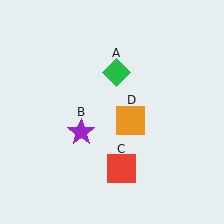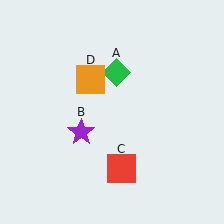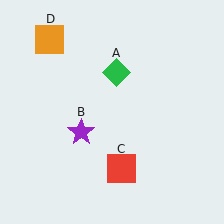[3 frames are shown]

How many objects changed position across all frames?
1 object changed position: orange square (object D).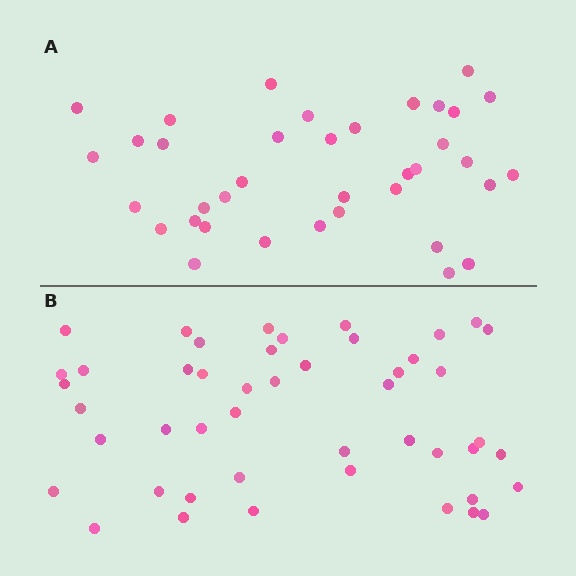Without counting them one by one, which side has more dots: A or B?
Region B (the bottom region) has more dots.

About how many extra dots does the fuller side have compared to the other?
Region B has roughly 10 or so more dots than region A.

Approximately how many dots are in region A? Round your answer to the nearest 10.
About 40 dots. (The exact count is 37, which rounds to 40.)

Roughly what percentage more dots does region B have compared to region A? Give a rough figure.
About 25% more.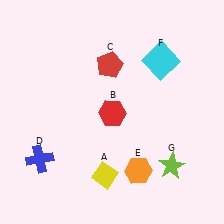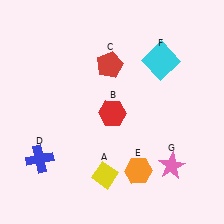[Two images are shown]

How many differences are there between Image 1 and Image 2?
There is 1 difference between the two images.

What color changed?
The star (G) changed from lime in Image 1 to pink in Image 2.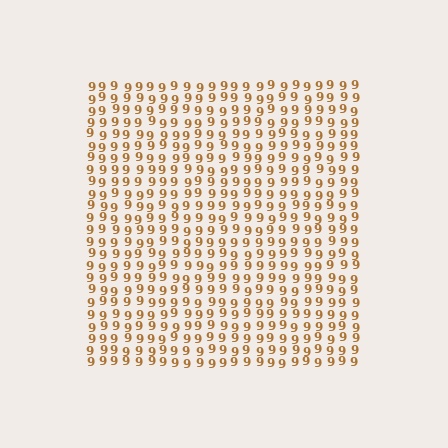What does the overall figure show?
The overall figure shows a square.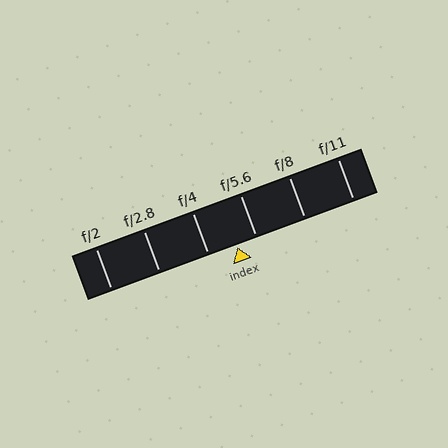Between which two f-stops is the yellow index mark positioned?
The index mark is between f/4 and f/5.6.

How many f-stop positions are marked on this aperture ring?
There are 6 f-stop positions marked.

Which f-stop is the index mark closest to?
The index mark is closest to f/5.6.